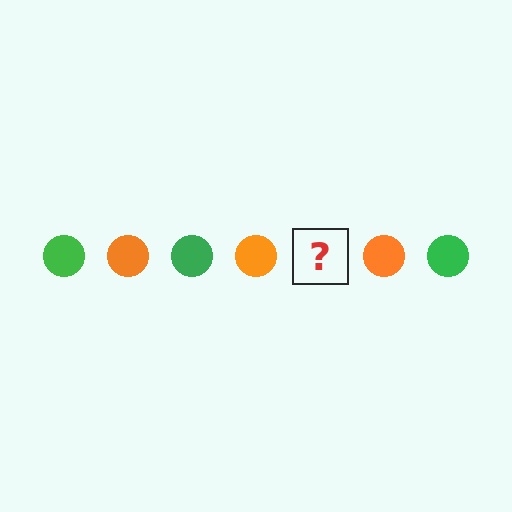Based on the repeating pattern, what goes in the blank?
The blank should be a green circle.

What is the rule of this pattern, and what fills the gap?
The rule is that the pattern cycles through green, orange circles. The gap should be filled with a green circle.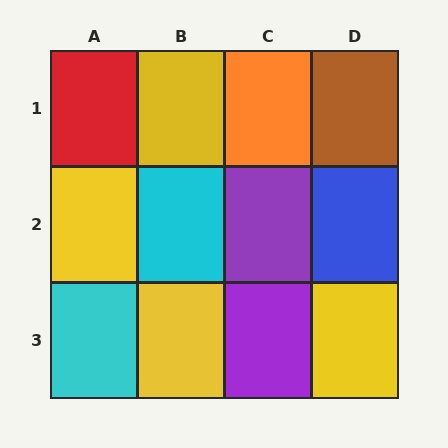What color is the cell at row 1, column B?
Yellow.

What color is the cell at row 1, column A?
Red.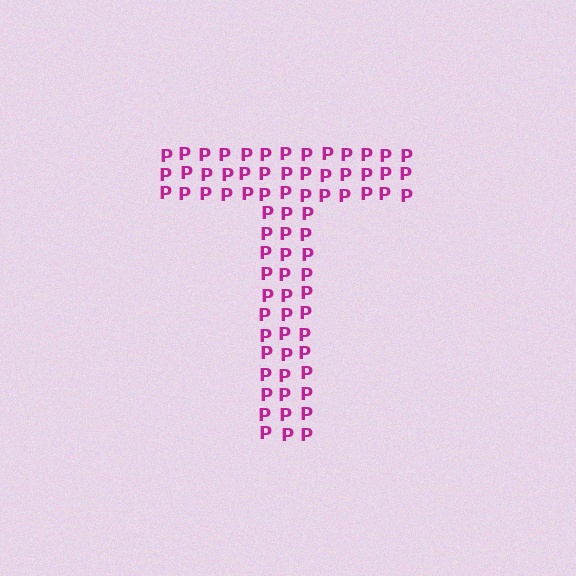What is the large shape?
The large shape is the letter T.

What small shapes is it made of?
It is made of small letter P's.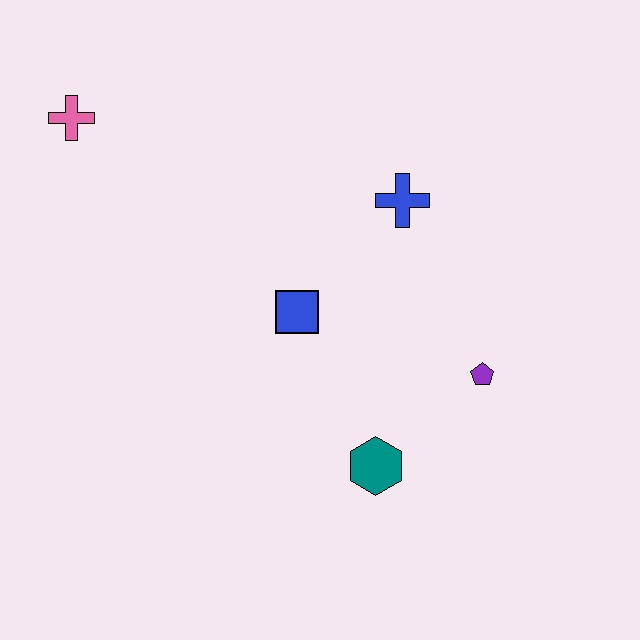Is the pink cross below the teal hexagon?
No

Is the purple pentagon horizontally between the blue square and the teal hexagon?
No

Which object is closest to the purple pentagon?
The teal hexagon is closest to the purple pentagon.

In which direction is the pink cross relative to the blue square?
The pink cross is to the left of the blue square.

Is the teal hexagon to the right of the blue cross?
No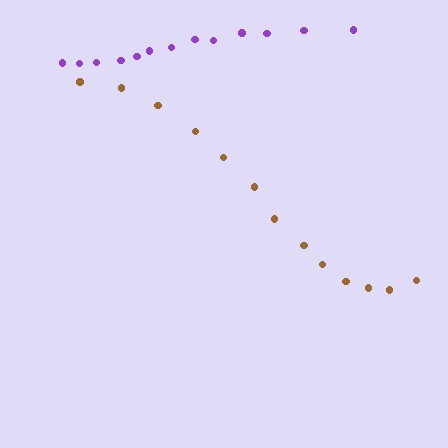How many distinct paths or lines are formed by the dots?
There are 2 distinct paths.